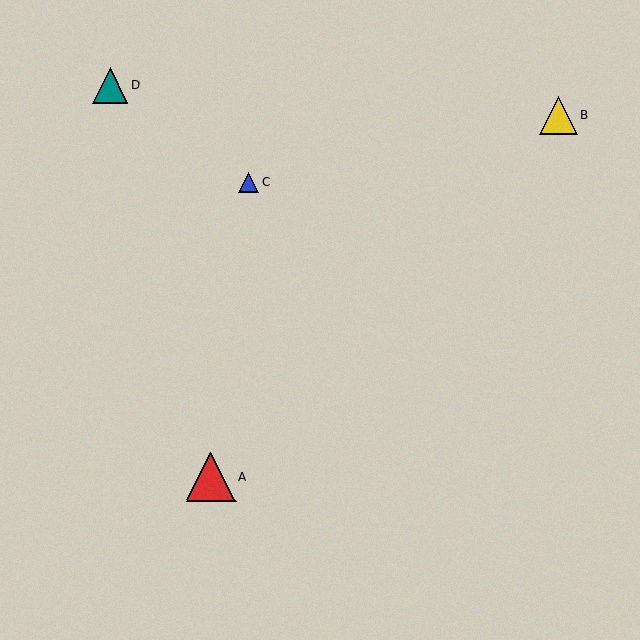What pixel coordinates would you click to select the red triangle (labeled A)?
Click at (211, 477) to select the red triangle A.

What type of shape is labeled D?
Shape D is a teal triangle.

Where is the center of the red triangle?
The center of the red triangle is at (211, 477).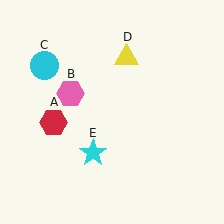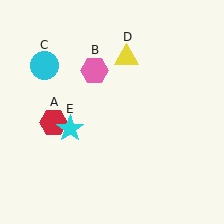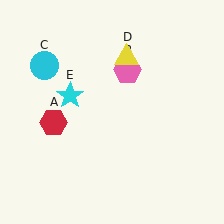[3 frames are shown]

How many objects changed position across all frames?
2 objects changed position: pink hexagon (object B), cyan star (object E).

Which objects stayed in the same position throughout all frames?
Red hexagon (object A) and cyan circle (object C) and yellow triangle (object D) remained stationary.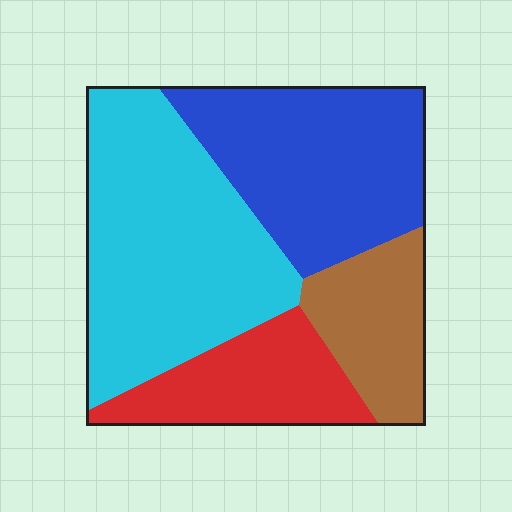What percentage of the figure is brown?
Brown covers 15% of the figure.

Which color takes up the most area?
Cyan, at roughly 40%.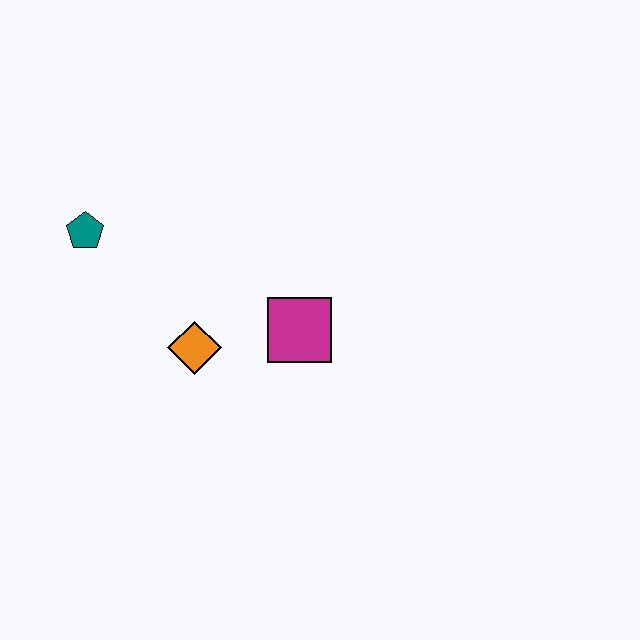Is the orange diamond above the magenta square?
No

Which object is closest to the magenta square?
The orange diamond is closest to the magenta square.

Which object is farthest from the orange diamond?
The teal pentagon is farthest from the orange diamond.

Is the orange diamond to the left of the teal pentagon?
No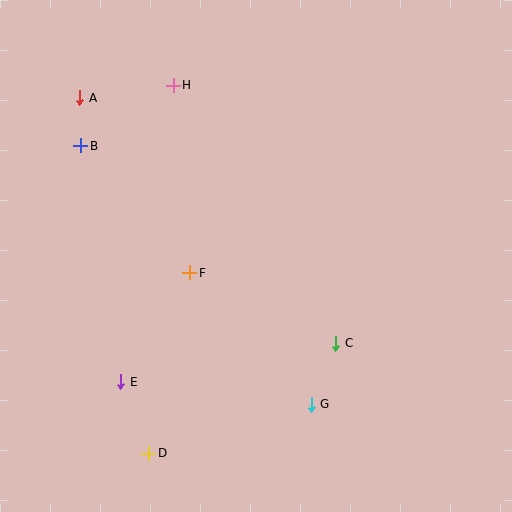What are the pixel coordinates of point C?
Point C is at (336, 343).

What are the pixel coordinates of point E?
Point E is at (121, 382).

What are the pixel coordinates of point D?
Point D is at (149, 453).